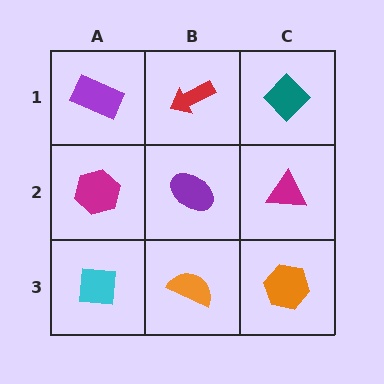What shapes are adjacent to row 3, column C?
A magenta triangle (row 2, column C), an orange semicircle (row 3, column B).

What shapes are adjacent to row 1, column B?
A purple ellipse (row 2, column B), a purple rectangle (row 1, column A), a teal diamond (row 1, column C).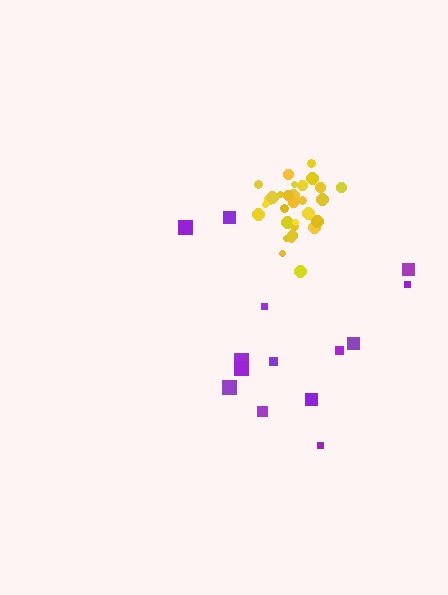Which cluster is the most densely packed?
Yellow.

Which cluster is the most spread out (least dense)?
Purple.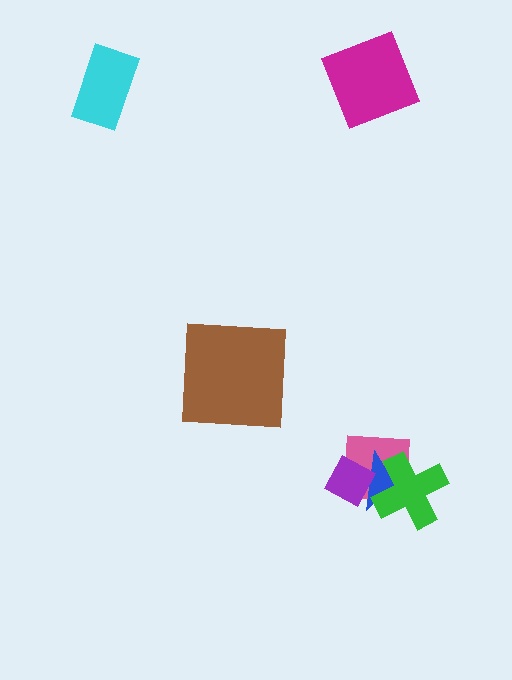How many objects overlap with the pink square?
3 objects overlap with the pink square.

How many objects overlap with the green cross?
2 objects overlap with the green cross.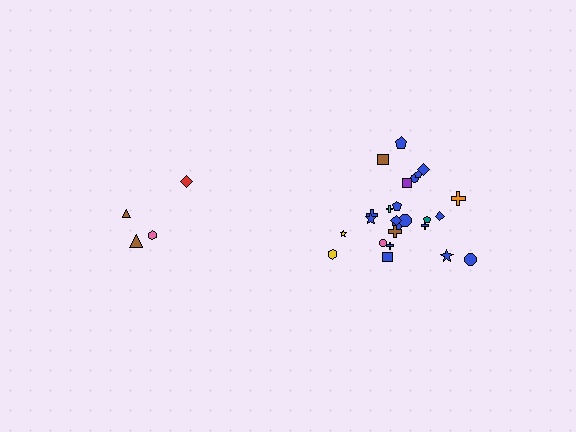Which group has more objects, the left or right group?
The right group.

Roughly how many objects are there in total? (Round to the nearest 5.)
Roughly 30 objects in total.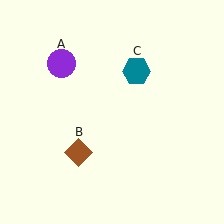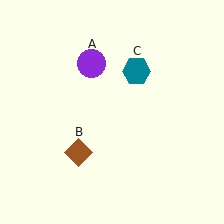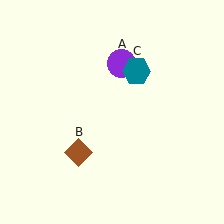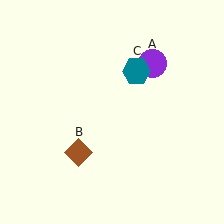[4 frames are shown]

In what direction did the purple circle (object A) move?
The purple circle (object A) moved right.